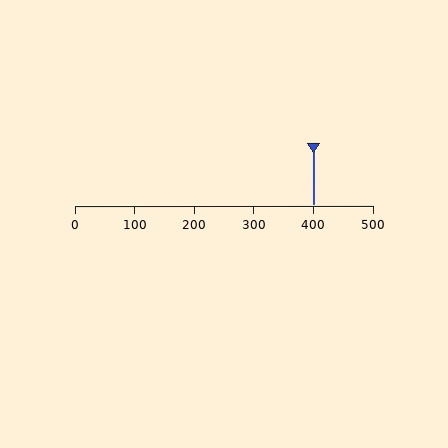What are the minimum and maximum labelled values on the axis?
The axis runs from 0 to 500.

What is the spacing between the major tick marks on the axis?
The major ticks are spaced 100 apart.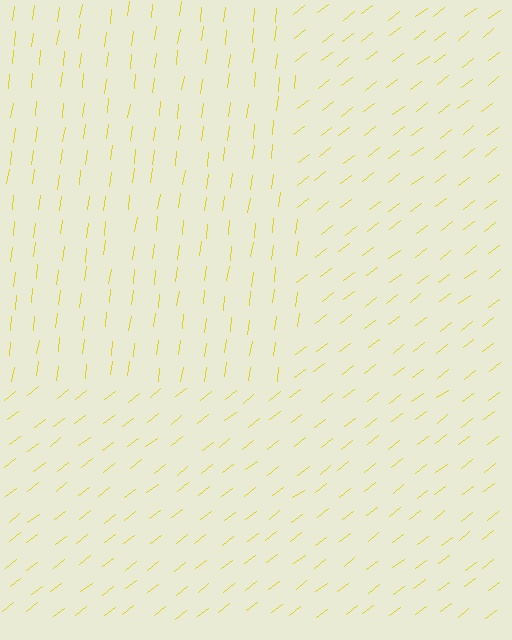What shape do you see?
I see a rectangle.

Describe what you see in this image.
The image is filled with small yellow line segments. A rectangle region in the image has lines oriented differently from the surrounding lines, creating a visible texture boundary.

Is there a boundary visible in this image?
Yes, there is a texture boundary formed by a change in line orientation.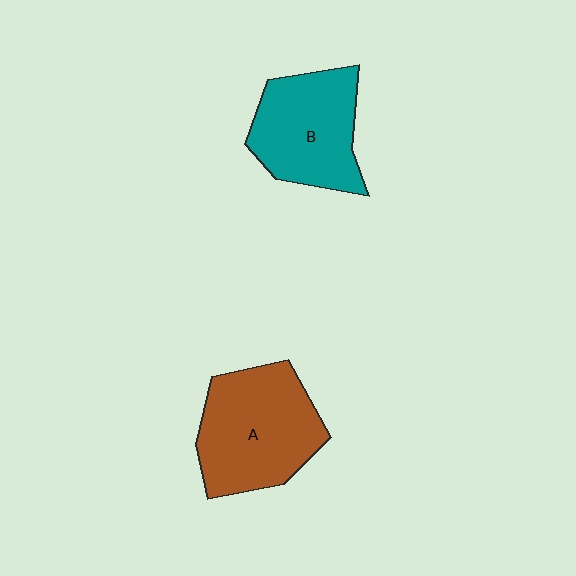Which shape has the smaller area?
Shape B (teal).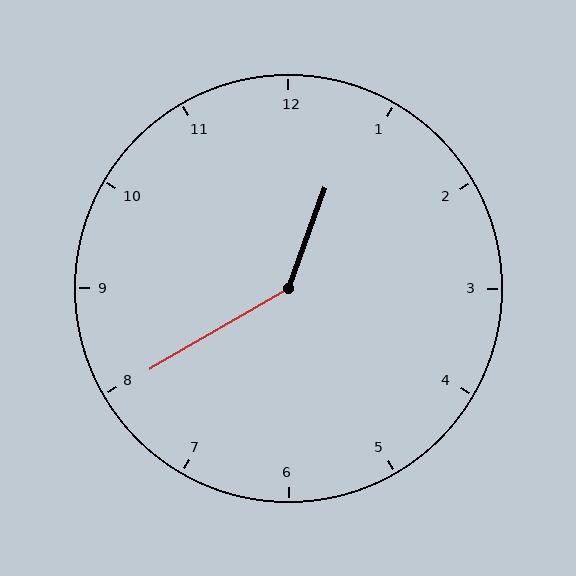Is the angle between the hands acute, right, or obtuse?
It is obtuse.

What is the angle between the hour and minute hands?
Approximately 140 degrees.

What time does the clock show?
12:40.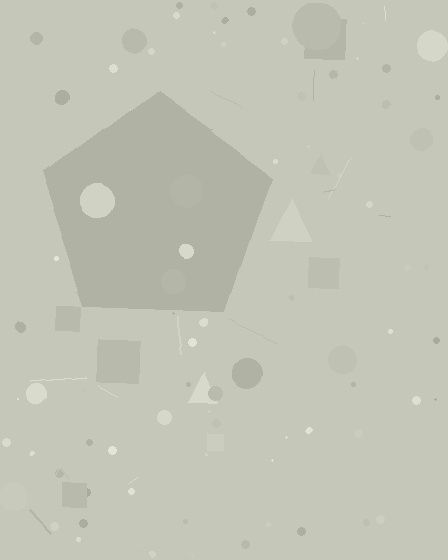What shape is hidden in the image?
A pentagon is hidden in the image.